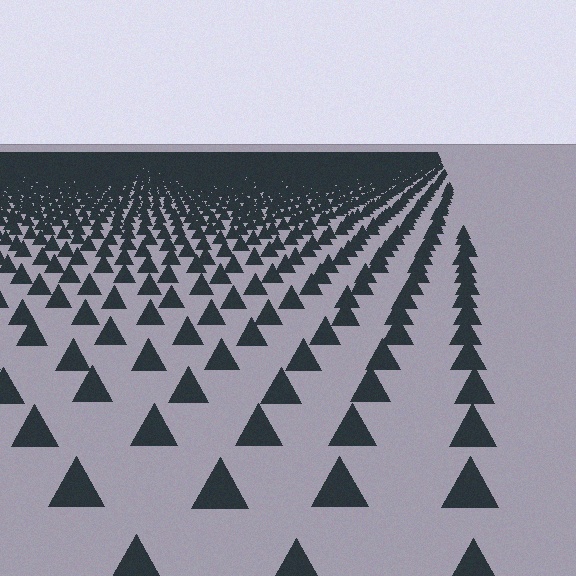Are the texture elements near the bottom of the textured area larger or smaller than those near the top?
Larger. Near the bottom, elements are closer to the viewer and appear at a bigger on-screen size.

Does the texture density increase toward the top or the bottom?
Density increases toward the top.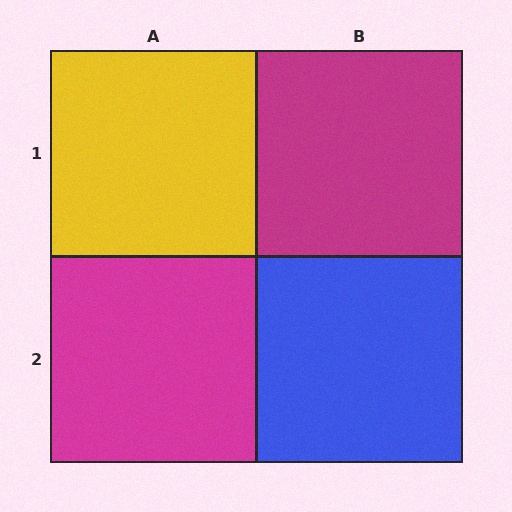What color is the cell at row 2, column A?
Magenta.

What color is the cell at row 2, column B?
Blue.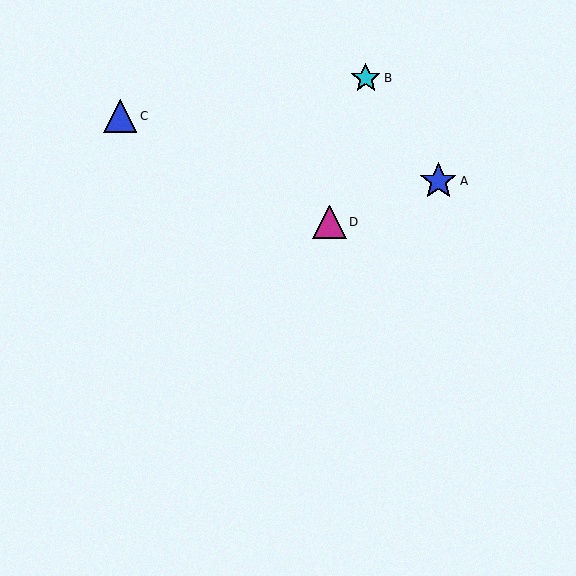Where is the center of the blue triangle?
The center of the blue triangle is at (120, 116).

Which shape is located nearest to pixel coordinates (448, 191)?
The blue star (labeled A) at (438, 181) is nearest to that location.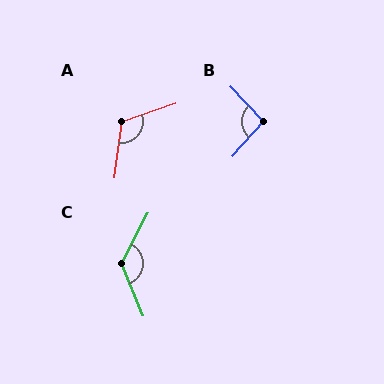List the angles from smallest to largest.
B (96°), A (116°), C (130°).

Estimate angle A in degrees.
Approximately 116 degrees.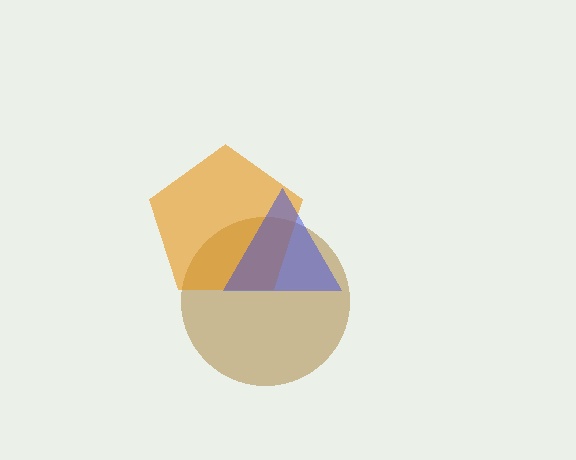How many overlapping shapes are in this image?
There are 3 overlapping shapes in the image.